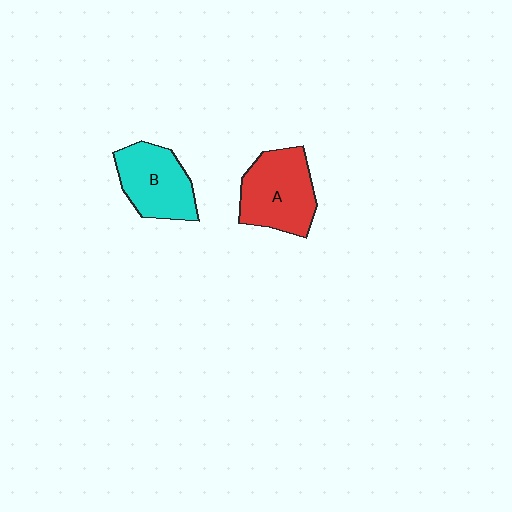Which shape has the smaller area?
Shape B (cyan).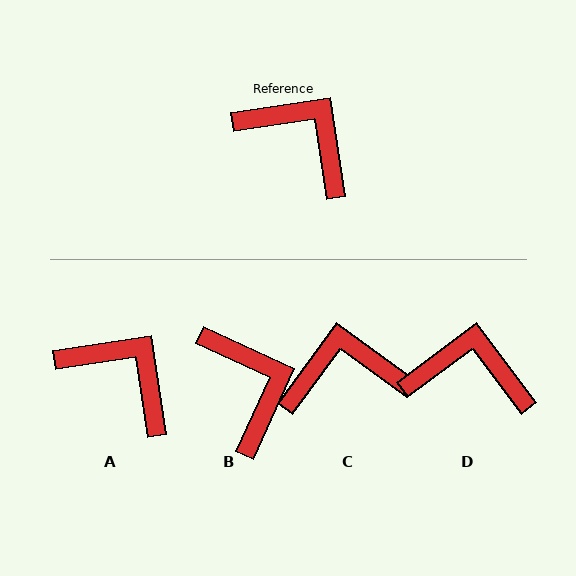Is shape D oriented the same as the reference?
No, it is off by about 28 degrees.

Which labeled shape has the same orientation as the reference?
A.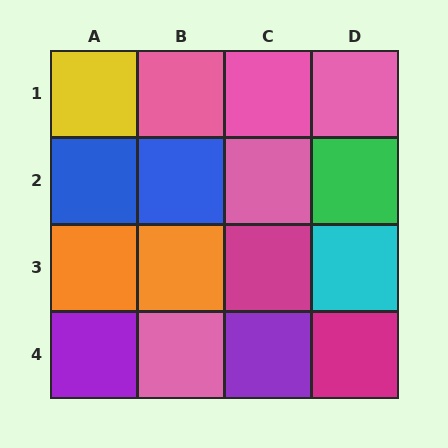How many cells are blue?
2 cells are blue.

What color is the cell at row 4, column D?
Magenta.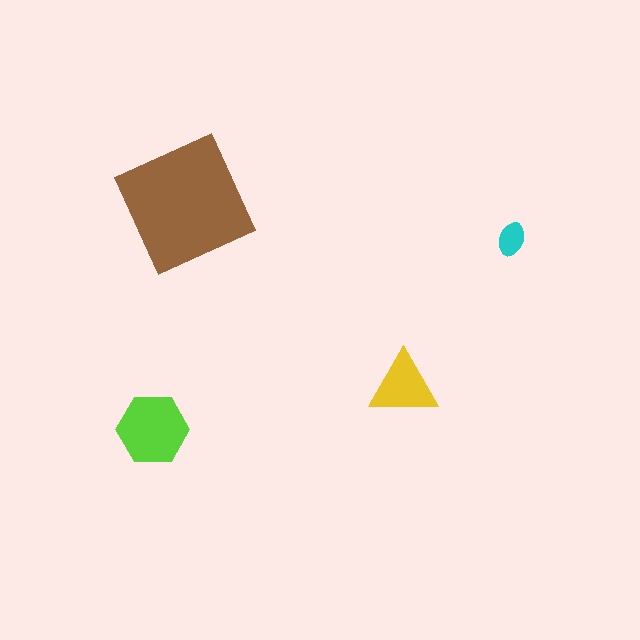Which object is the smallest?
The cyan ellipse.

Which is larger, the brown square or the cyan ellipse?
The brown square.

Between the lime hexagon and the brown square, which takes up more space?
The brown square.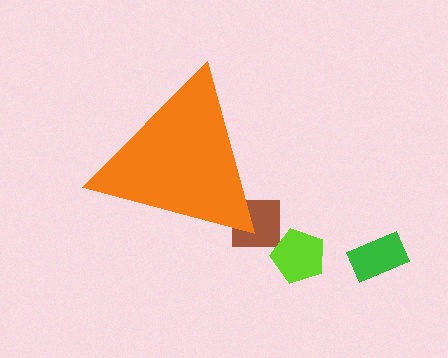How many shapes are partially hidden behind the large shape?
1 shape is partially hidden.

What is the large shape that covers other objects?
An orange triangle.